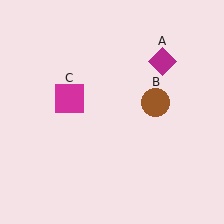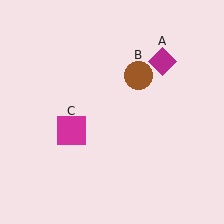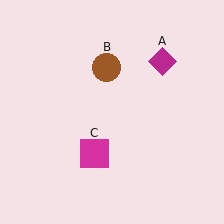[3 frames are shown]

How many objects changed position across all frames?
2 objects changed position: brown circle (object B), magenta square (object C).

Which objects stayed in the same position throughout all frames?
Magenta diamond (object A) remained stationary.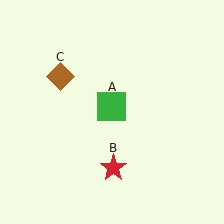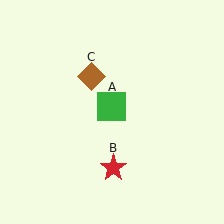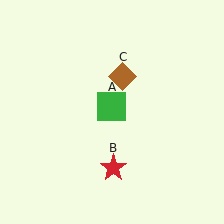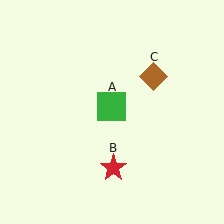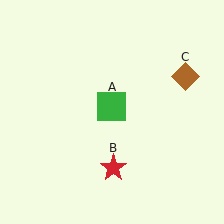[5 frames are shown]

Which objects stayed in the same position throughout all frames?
Green square (object A) and red star (object B) remained stationary.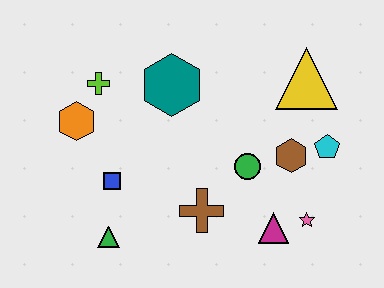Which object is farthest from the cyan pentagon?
The orange hexagon is farthest from the cyan pentagon.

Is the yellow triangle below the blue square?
No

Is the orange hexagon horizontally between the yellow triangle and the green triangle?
No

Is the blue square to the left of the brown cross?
Yes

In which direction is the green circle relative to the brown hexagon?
The green circle is to the left of the brown hexagon.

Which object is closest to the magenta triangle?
The pink star is closest to the magenta triangle.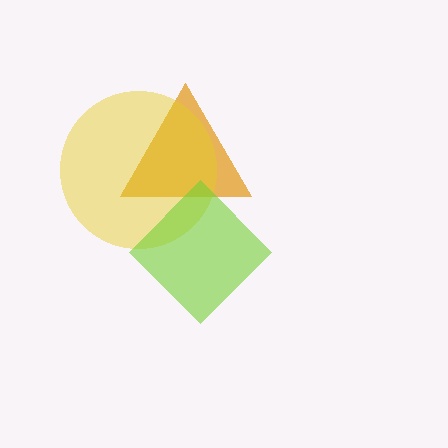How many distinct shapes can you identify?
There are 3 distinct shapes: an orange triangle, a yellow circle, a lime diamond.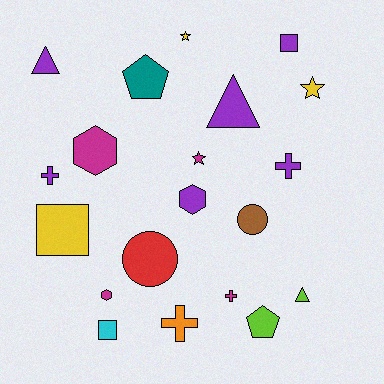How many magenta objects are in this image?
There are 4 magenta objects.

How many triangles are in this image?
There are 3 triangles.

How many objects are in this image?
There are 20 objects.